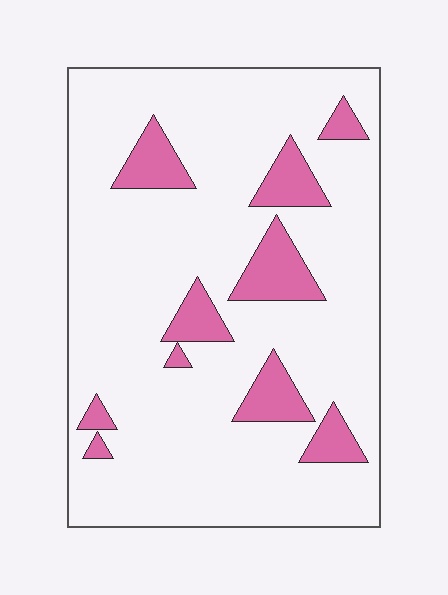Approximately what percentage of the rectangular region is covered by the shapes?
Approximately 15%.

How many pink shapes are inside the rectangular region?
10.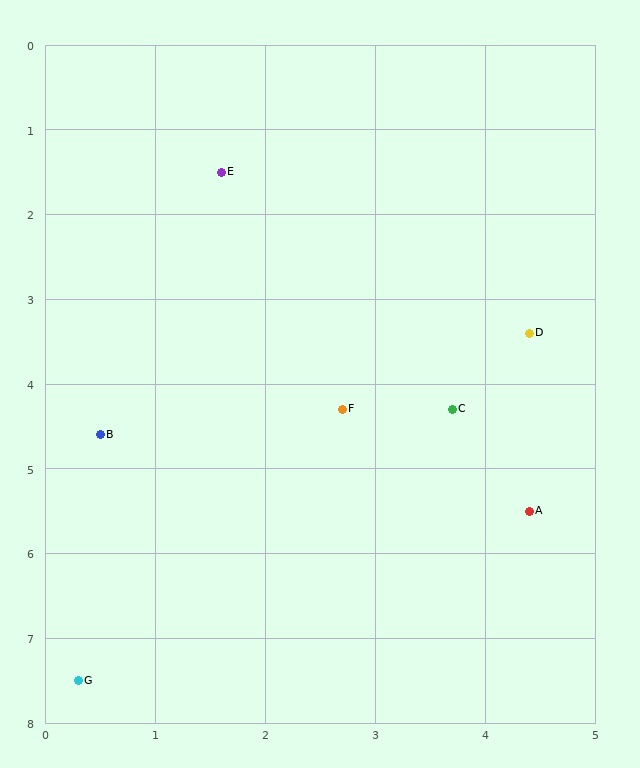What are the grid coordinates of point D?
Point D is at approximately (4.4, 3.4).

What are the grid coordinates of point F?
Point F is at approximately (2.7, 4.3).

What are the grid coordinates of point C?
Point C is at approximately (3.7, 4.3).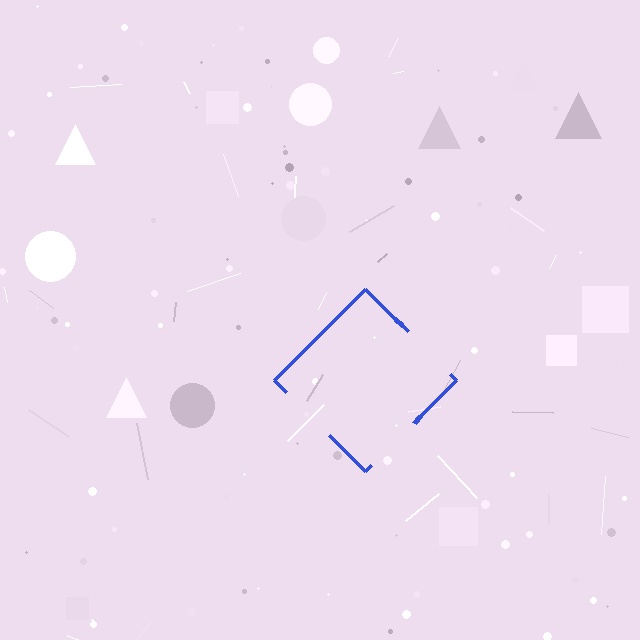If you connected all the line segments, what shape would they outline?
They would outline a diamond.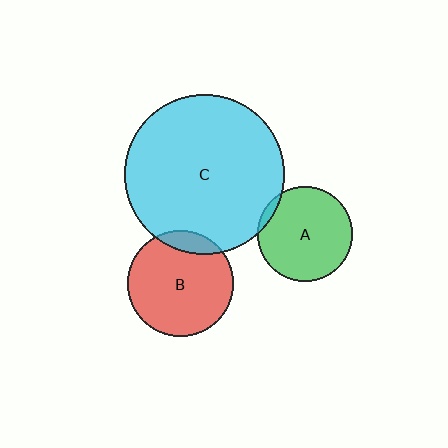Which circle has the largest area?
Circle C (cyan).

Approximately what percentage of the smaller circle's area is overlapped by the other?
Approximately 10%.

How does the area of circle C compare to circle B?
Approximately 2.3 times.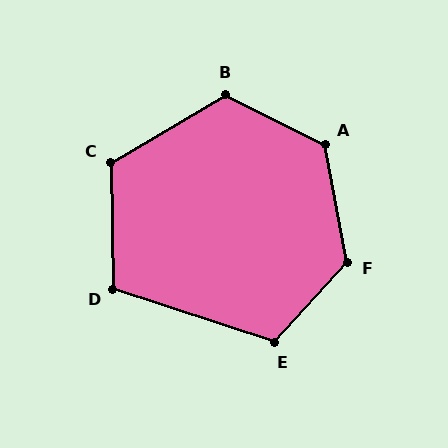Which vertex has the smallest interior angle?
D, at approximately 109 degrees.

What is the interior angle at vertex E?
Approximately 114 degrees (obtuse).